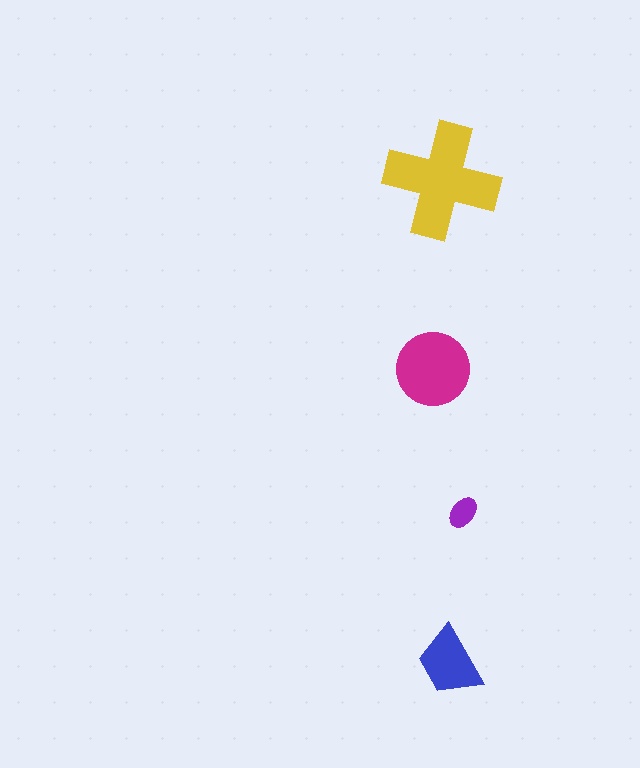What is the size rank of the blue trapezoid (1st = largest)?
3rd.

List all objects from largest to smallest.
The yellow cross, the magenta circle, the blue trapezoid, the purple ellipse.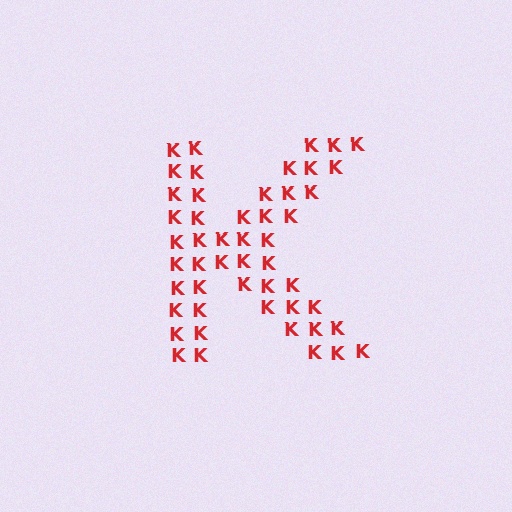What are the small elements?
The small elements are letter K's.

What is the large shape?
The large shape is the letter K.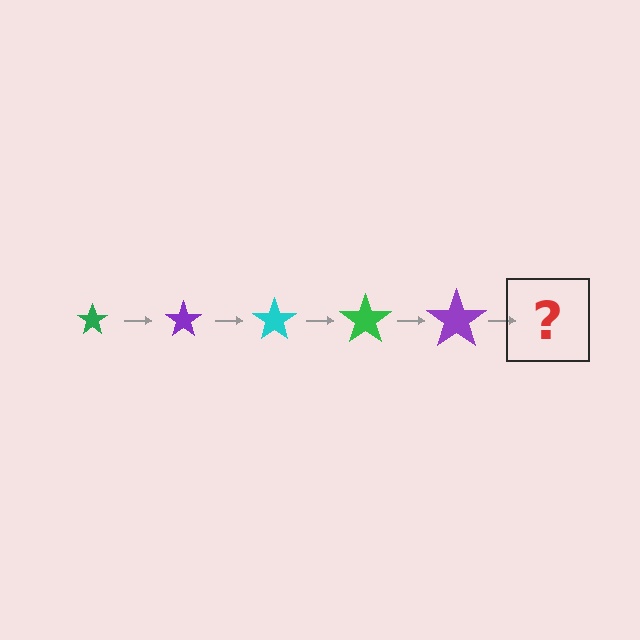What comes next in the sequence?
The next element should be a cyan star, larger than the previous one.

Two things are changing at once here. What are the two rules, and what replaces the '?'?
The two rules are that the star grows larger each step and the color cycles through green, purple, and cyan. The '?' should be a cyan star, larger than the previous one.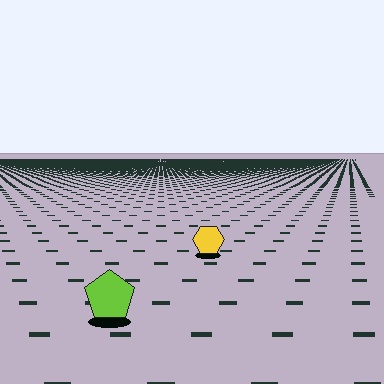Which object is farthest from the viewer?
The yellow hexagon is farthest from the viewer. It appears smaller and the ground texture around it is denser.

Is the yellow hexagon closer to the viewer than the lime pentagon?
No. The lime pentagon is closer — you can tell from the texture gradient: the ground texture is coarser near it.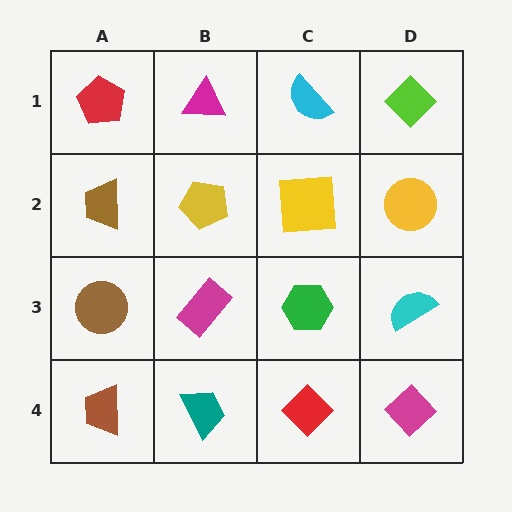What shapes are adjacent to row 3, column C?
A yellow square (row 2, column C), a red diamond (row 4, column C), a magenta rectangle (row 3, column B), a cyan semicircle (row 3, column D).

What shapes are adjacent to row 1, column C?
A yellow square (row 2, column C), a magenta triangle (row 1, column B), a lime diamond (row 1, column D).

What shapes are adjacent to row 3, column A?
A brown trapezoid (row 2, column A), a brown trapezoid (row 4, column A), a magenta rectangle (row 3, column B).